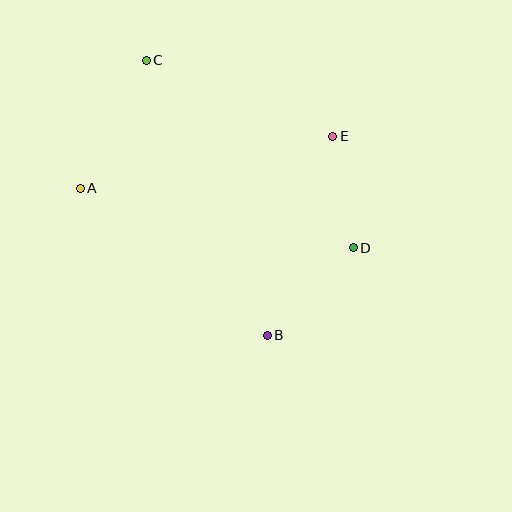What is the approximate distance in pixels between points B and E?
The distance between B and E is approximately 210 pixels.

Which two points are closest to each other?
Points D and E are closest to each other.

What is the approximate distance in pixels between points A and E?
The distance between A and E is approximately 258 pixels.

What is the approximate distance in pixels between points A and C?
The distance between A and C is approximately 144 pixels.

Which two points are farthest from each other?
Points B and C are farthest from each other.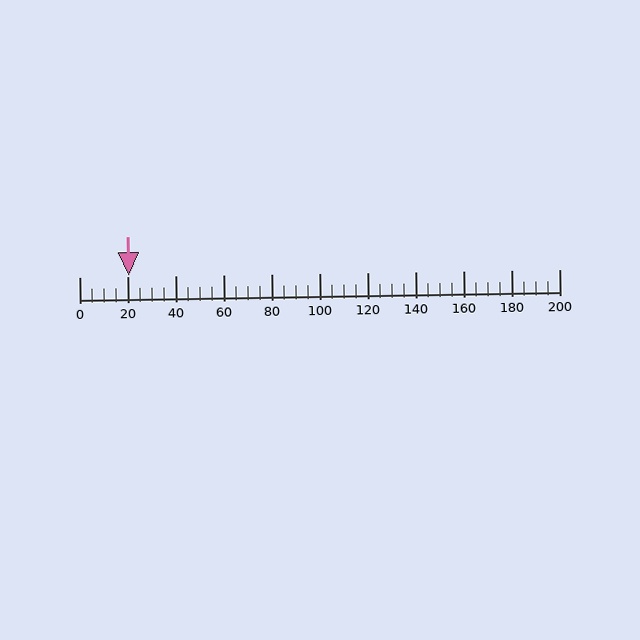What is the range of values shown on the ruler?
The ruler shows values from 0 to 200.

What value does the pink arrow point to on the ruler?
The pink arrow points to approximately 21.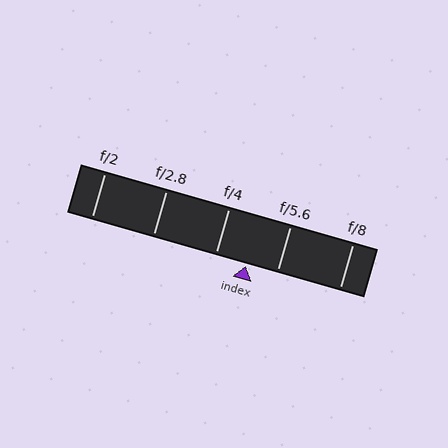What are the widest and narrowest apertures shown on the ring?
The widest aperture shown is f/2 and the narrowest is f/8.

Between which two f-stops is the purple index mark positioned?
The index mark is between f/4 and f/5.6.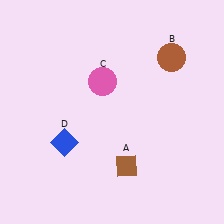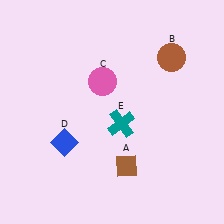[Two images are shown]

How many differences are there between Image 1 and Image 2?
There is 1 difference between the two images.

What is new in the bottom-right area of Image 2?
A teal cross (E) was added in the bottom-right area of Image 2.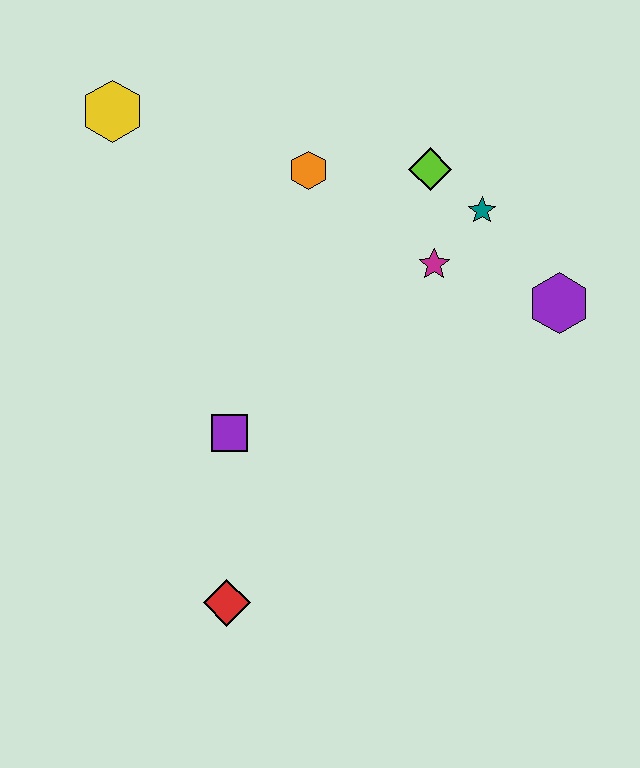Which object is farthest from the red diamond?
The yellow hexagon is farthest from the red diamond.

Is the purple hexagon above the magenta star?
No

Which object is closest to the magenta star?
The teal star is closest to the magenta star.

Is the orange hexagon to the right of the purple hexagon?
No